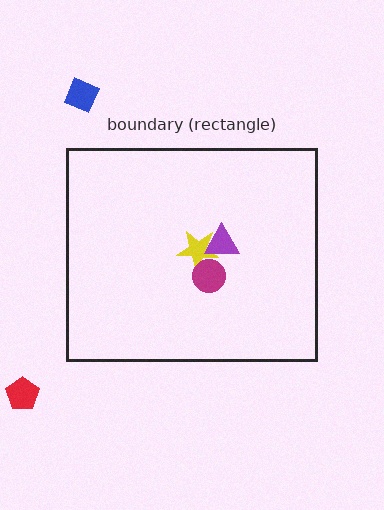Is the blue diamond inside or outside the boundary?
Outside.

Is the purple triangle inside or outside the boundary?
Inside.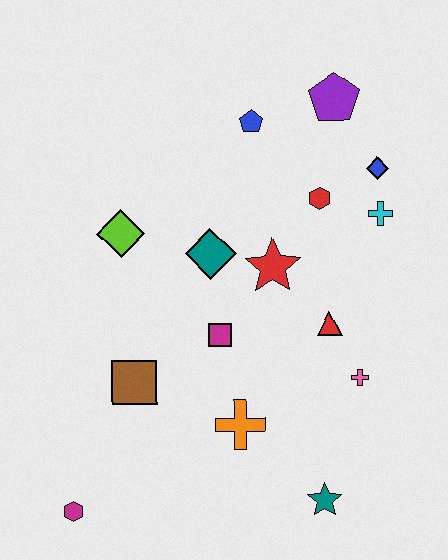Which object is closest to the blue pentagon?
The purple pentagon is closest to the blue pentagon.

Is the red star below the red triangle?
No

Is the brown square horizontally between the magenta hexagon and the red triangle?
Yes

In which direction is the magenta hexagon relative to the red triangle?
The magenta hexagon is to the left of the red triangle.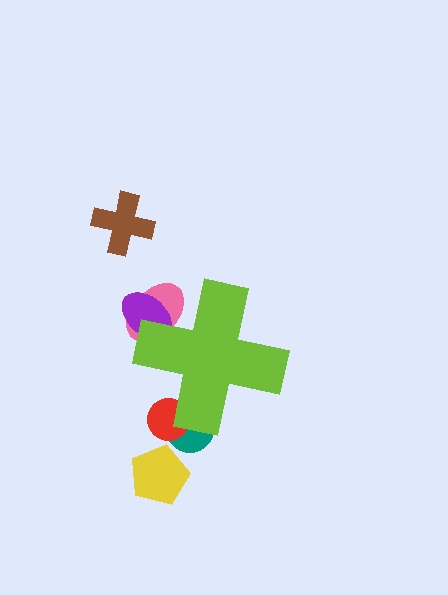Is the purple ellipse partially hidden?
Yes, the purple ellipse is partially hidden behind the lime cross.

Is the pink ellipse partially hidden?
Yes, the pink ellipse is partially hidden behind the lime cross.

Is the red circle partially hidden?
Yes, the red circle is partially hidden behind the lime cross.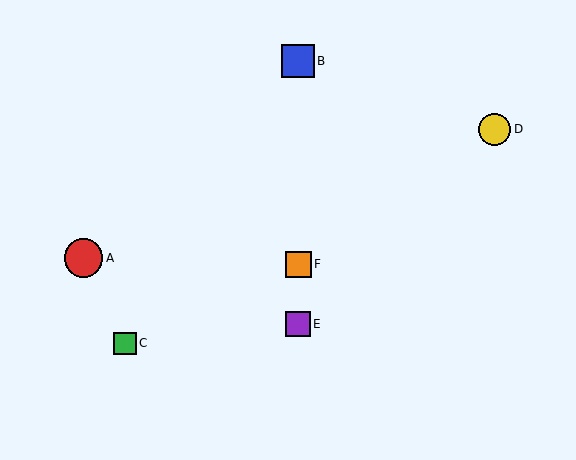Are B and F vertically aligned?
Yes, both are at x≈298.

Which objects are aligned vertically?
Objects B, E, F are aligned vertically.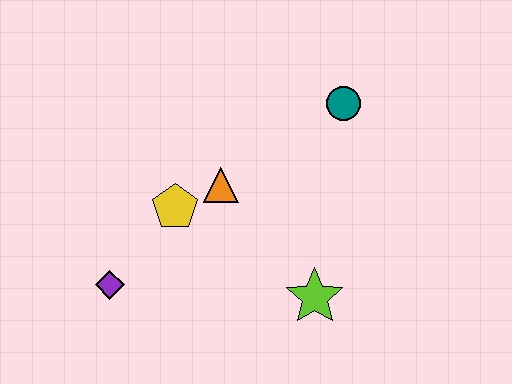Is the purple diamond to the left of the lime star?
Yes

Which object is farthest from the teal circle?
The purple diamond is farthest from the teal circle.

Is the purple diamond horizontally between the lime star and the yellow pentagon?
No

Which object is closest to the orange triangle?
The yellow pentagon is closest to the orange triangle.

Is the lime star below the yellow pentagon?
Yes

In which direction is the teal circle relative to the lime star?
The teal circle is above the lime star.